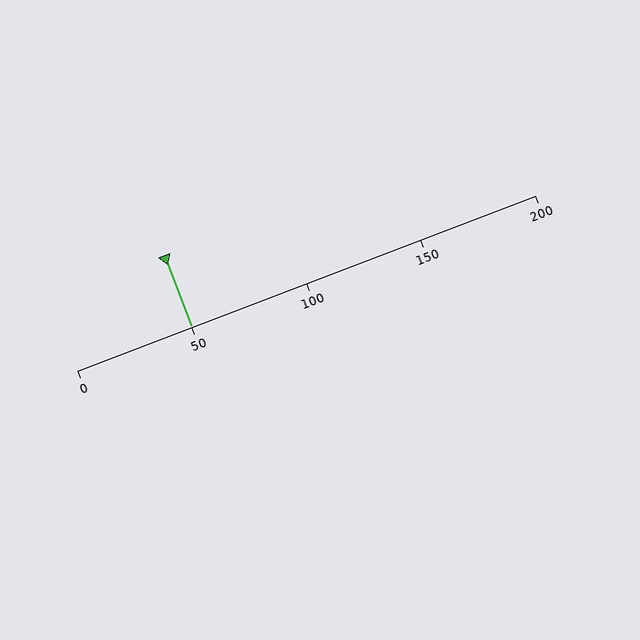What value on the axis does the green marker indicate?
The marker indicates approximately 50.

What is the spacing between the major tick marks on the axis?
The major ticks are spaced 50 apart.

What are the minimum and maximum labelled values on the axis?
The axis runs from 0 to 200.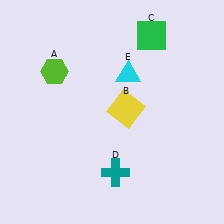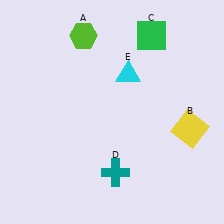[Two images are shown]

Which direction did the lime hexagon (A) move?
The lime hexagon (A) moved up.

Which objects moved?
The objects that moved are: the lime hexagon (A), the yellow square (B).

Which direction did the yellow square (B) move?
The yellow square (B) moved right.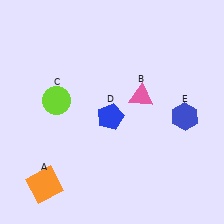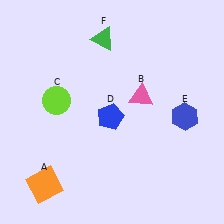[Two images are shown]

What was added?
A green triangle (F) was added in Image 2.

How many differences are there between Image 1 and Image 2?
There is 1 difference between the two images.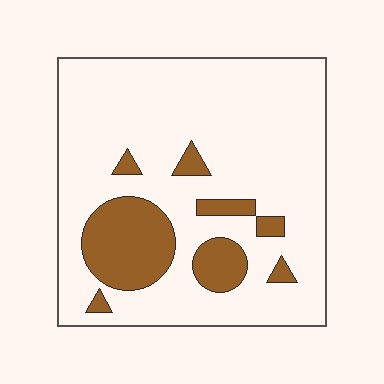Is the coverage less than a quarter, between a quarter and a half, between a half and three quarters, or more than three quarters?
Less than a quarter.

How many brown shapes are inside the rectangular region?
8.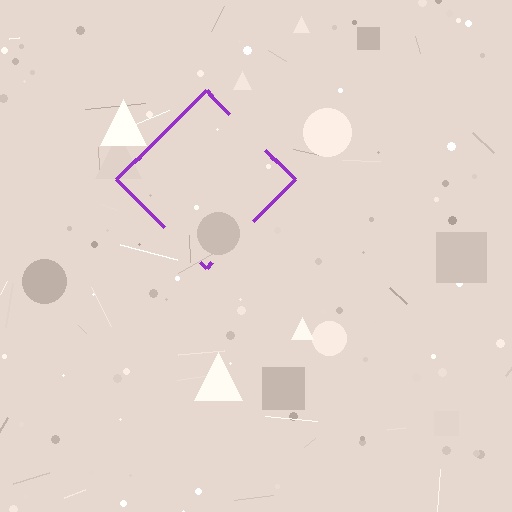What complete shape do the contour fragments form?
The contour fragments form a diamond.